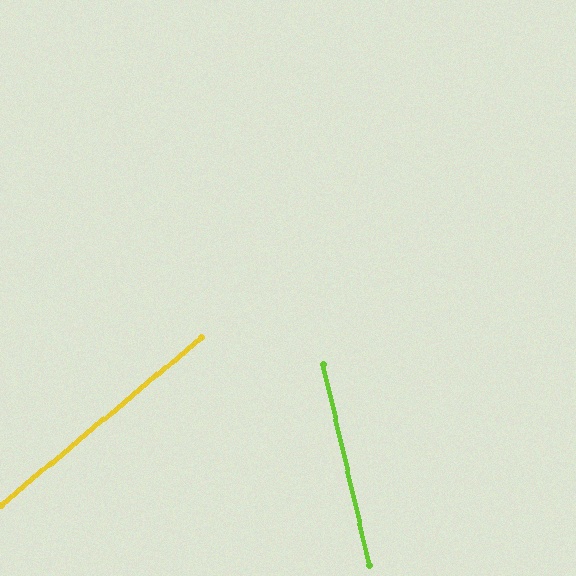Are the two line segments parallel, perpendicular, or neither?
Neither parallel nor perpendicular — they differ by about 63°.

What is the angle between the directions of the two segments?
Approximately 63 degrees.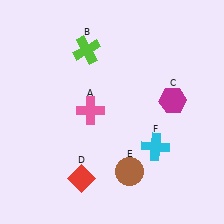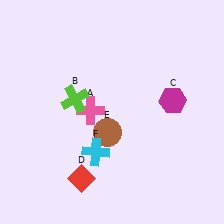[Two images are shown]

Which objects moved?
The objects that moved are: the lime cross (B), the brown circle (E), the cyan cross (F).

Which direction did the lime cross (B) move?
The lime cross (B) moved down.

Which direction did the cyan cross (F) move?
The cyan cross (F) moved left.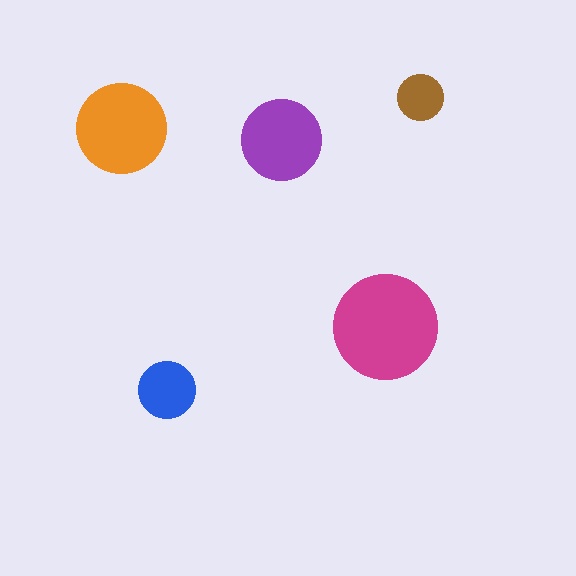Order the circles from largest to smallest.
the magenta one, the orange one, the purple one, the blue one, the brown one.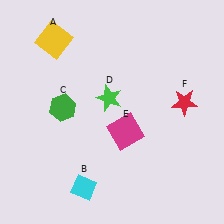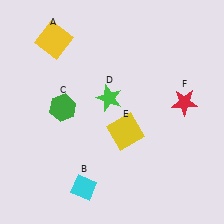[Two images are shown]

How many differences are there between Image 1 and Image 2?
There is 1 difference between the two images.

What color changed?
The square (E) changed from magenta in Image 1 to yellow in Image 2.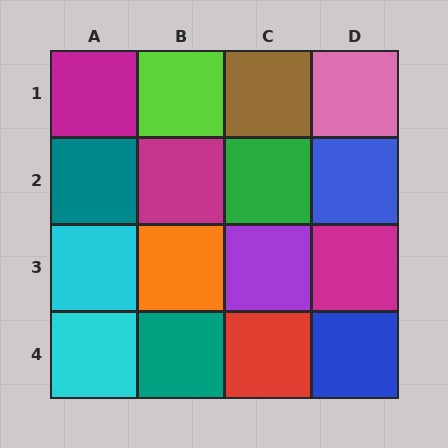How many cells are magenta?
3 cells are magenta.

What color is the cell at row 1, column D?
Pink.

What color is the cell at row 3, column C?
Purple.